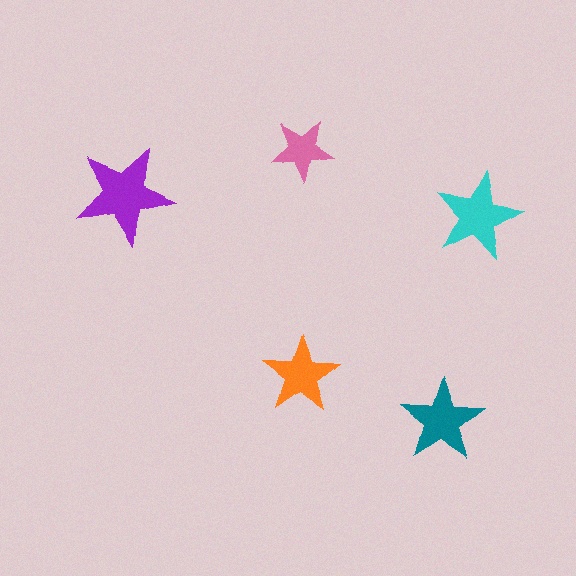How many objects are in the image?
There are 5 objects in the image.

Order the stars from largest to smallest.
the purple one, the cyan one, the teal one, the orange one, the pink one.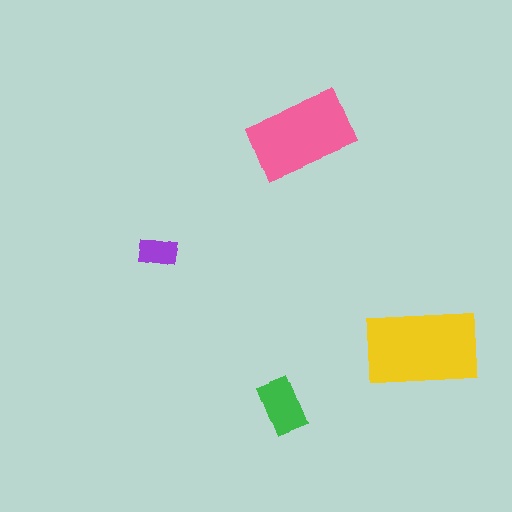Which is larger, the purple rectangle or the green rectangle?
The green one.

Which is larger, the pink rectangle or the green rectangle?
The pink one.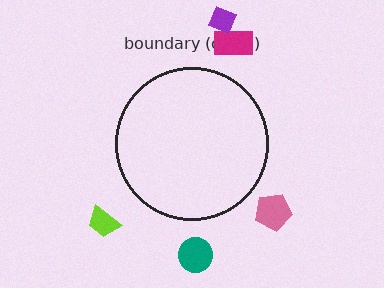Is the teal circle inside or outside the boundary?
Outside.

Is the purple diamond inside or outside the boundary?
Outside.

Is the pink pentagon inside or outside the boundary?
Outside.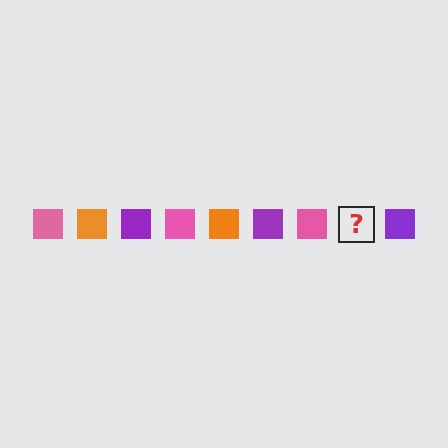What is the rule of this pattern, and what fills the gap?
The rule is that the pattern cycles through pink, orange, purple squares. The gap should be filled with an orange square.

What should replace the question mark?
The question mark should be replaced with an orange square.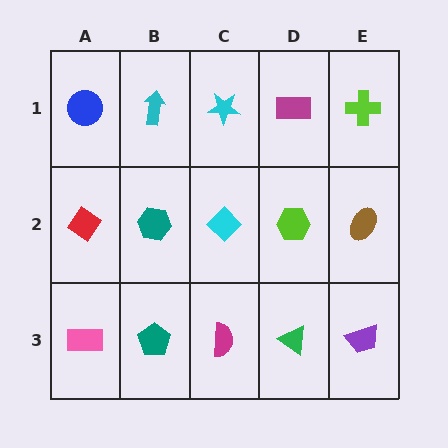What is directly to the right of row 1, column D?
A lime cross.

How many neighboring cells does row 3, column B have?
3.